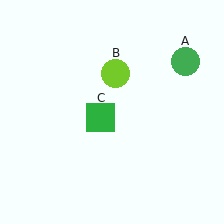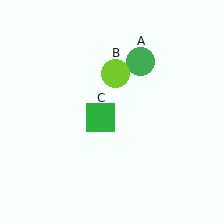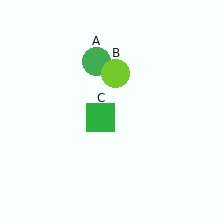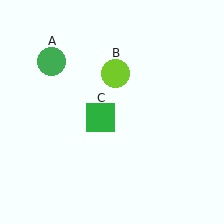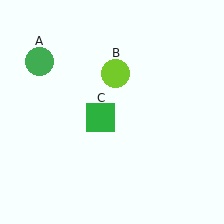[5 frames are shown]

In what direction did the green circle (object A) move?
The green circle (object A) moved left.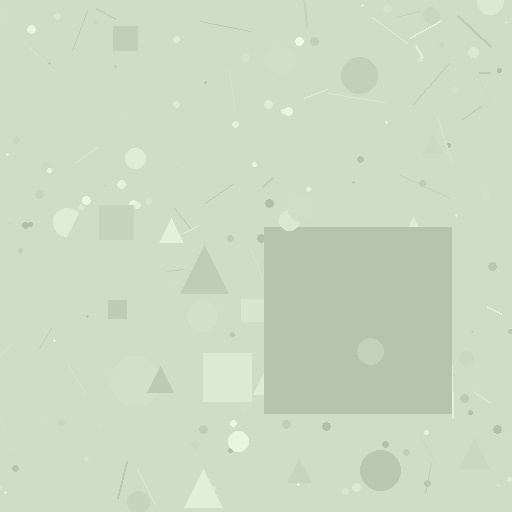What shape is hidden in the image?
A square is hidden in the image.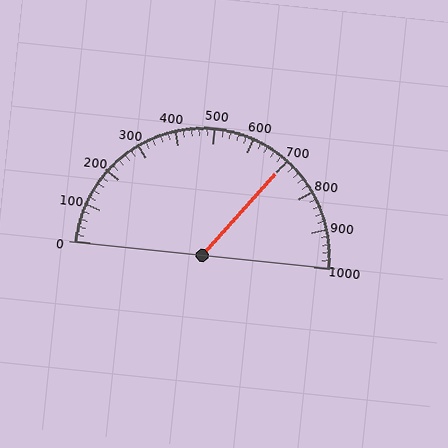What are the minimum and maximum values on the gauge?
The gauge ranges from 0 to 1000.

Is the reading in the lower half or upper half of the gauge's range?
The reading is in the upper half of the range (0 to 1000).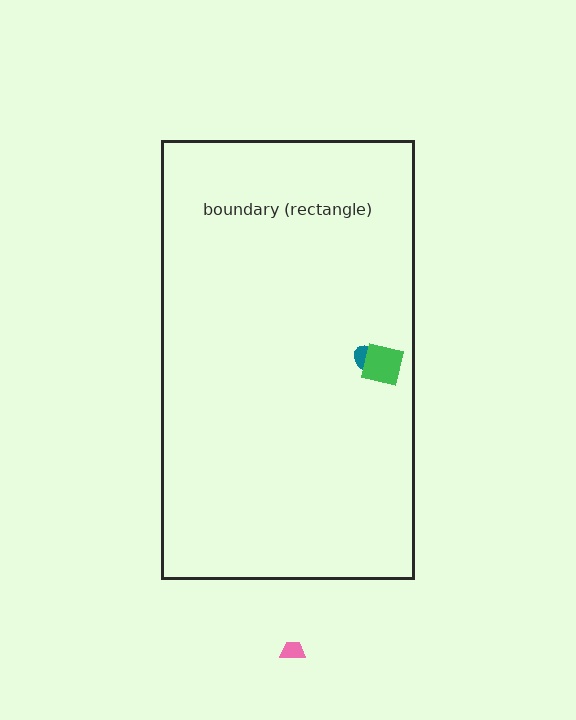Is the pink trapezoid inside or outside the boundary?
Outside.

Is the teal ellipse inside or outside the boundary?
Inside.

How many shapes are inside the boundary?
2 inside, 1 outside.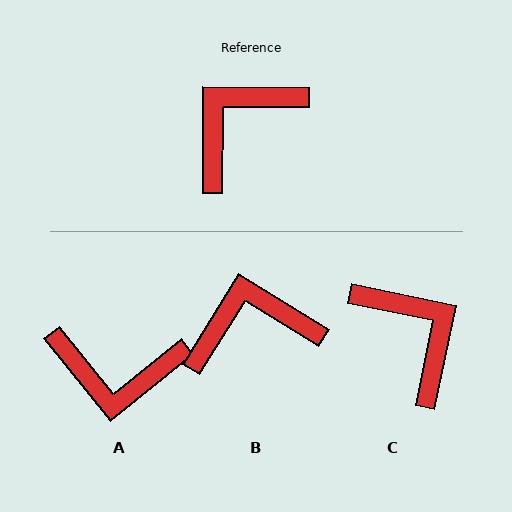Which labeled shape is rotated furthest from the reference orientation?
A, about 129 degrees away.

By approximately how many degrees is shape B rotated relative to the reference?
Approximately 31 degrees clockwise.